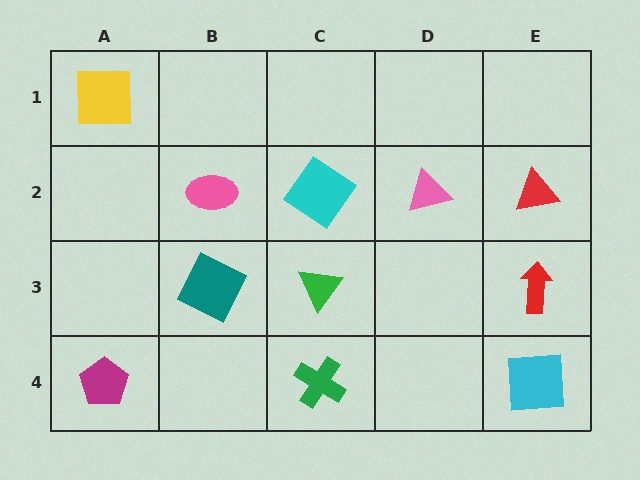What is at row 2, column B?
A pink ellipse.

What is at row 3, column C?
A green triangle.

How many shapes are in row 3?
3 shapes.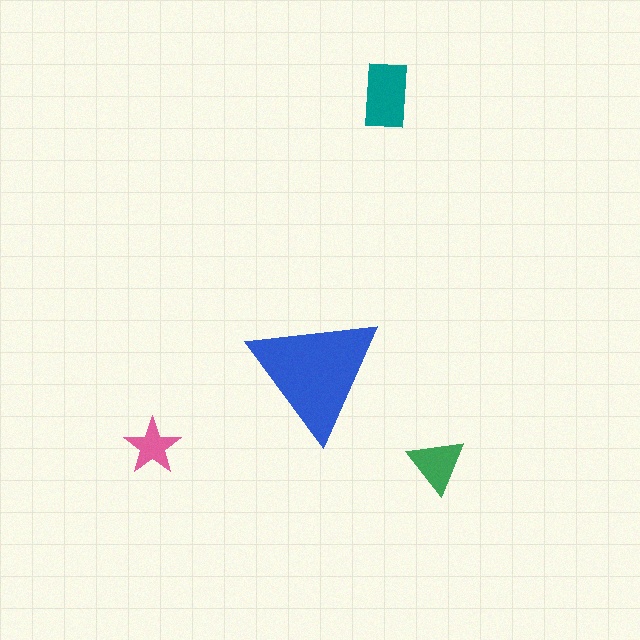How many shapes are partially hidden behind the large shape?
0 shapes are partially hidden.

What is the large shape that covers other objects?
A blue triangle.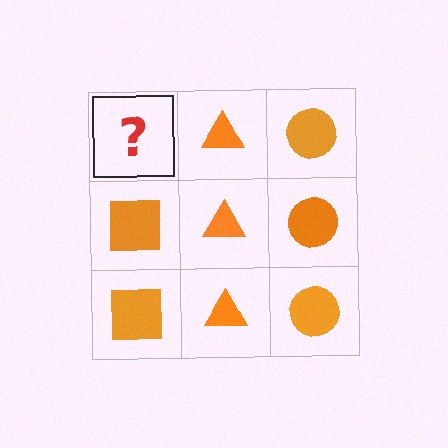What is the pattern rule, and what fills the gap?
The rule is that each column has a consistent shape. The gap should be filled with an orange square.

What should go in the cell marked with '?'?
The missing cell should contain an orange square.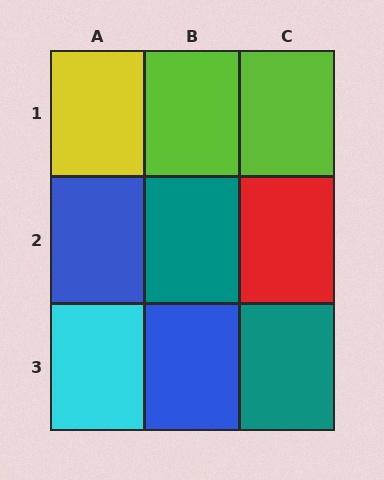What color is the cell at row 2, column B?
Teal.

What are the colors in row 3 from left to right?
Cyan, blue, teal.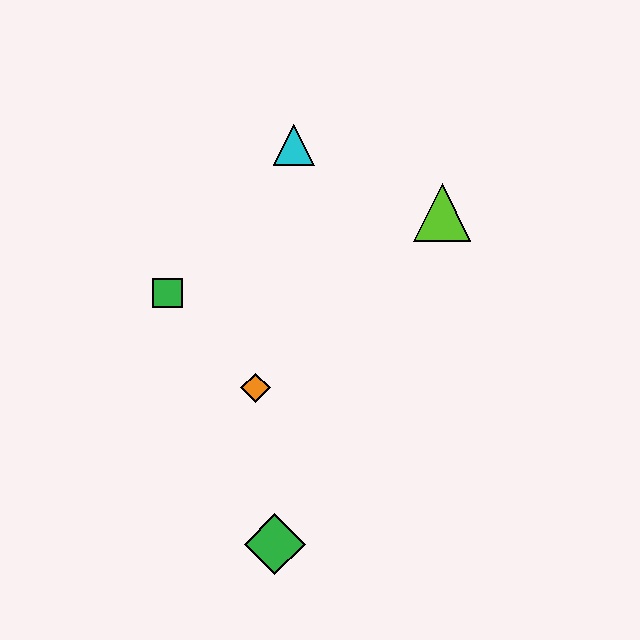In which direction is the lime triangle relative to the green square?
The lime triangle is to the right of the green square.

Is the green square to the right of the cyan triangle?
No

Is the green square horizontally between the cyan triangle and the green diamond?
No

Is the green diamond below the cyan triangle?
Yes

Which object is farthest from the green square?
The lime triangle is farthest from the green square.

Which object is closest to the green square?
The orange diamond is closest to the green square.